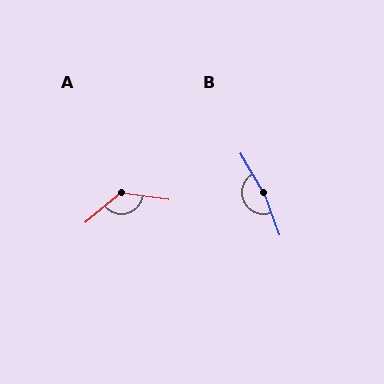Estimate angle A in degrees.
Approximately 133 degrees.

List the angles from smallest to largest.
A (133°), B (170°).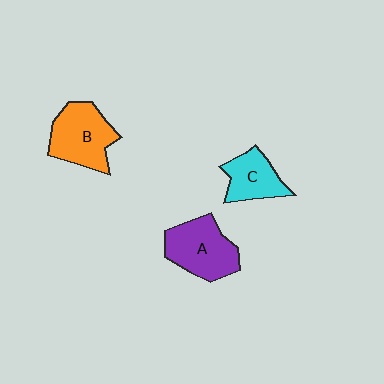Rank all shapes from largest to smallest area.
From largest to smallest: A (purple), B (orange), C (cyan).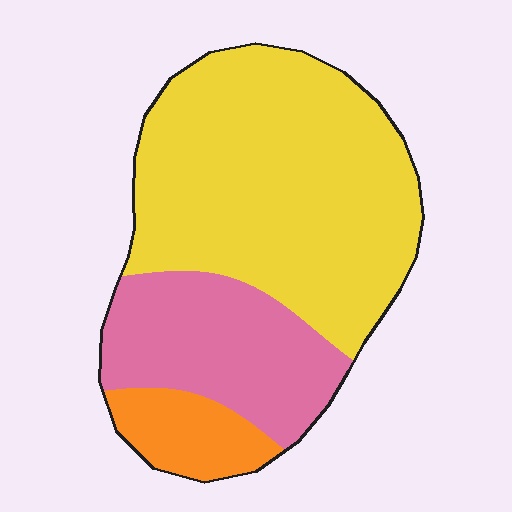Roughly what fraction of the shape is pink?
Pink takes up about one quarter (1/4) of the shape.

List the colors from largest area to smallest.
From largest to smallest: yellow, pink, orange.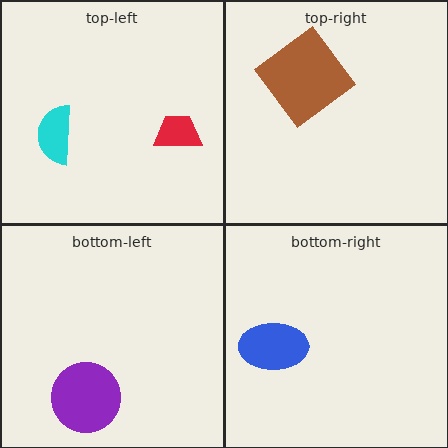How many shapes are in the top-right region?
1.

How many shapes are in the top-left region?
2.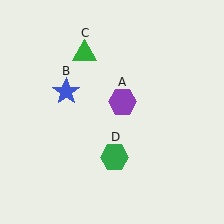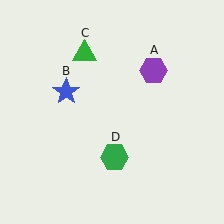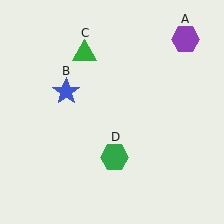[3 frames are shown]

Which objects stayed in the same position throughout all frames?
Blue star (object B) and green triangle (object C) and green hexagon (object D) remained stationary.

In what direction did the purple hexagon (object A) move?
The purple hexagon (object A) moved up and to the right.